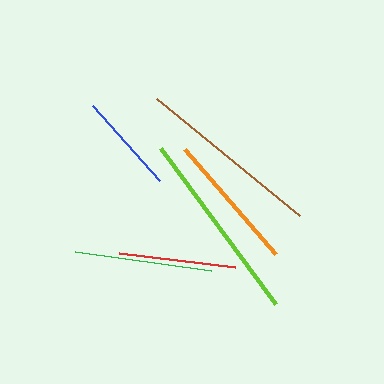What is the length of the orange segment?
The orange segment is approximately 140 pixels long.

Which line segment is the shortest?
The blue line is the shortest at approximately 101 pixels.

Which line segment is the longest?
The lime line is the longest at approximately 194 pixels.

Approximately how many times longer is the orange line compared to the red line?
The orange line is approximately 1.2 times the length of the red line.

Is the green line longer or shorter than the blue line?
The green line is longer than the blue line.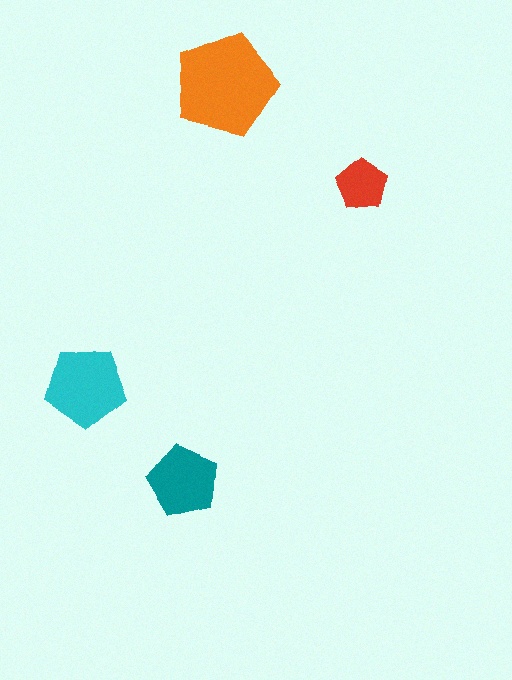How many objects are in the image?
There are 4 objects in the image.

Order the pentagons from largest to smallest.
the orange one, the cyan one, the teal one, the red one.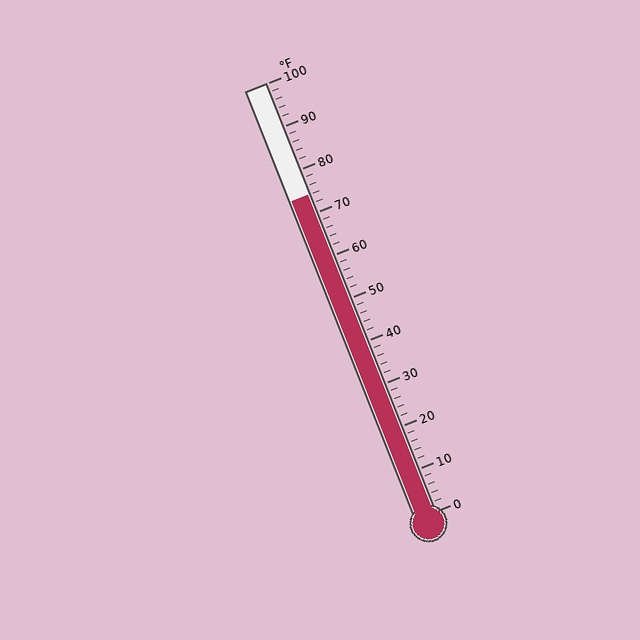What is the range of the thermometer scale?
The thermometer scale ranges from 0°F to 100°F.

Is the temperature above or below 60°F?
The temperature is above 60°F.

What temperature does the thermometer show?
The thermometer shows approximately 74°F.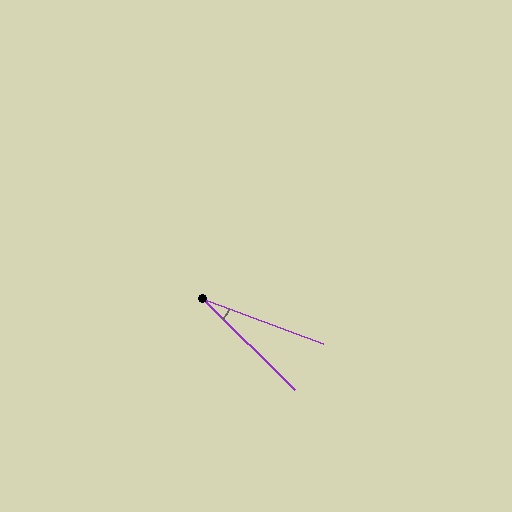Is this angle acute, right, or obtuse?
It is acute.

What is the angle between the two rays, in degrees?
Approximately 25 degrees.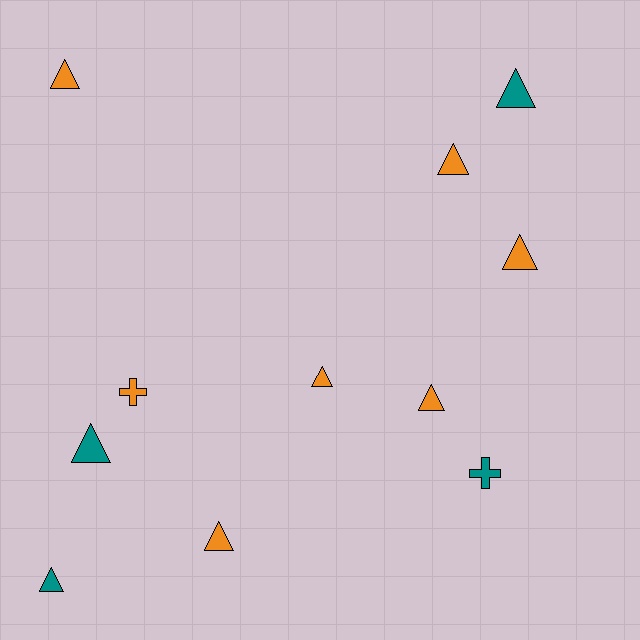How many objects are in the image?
There are 11 objects.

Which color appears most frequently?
Orange, with 7 objects.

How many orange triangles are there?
There are 6 orange triangles.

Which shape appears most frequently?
Triangle, with 9 objects.